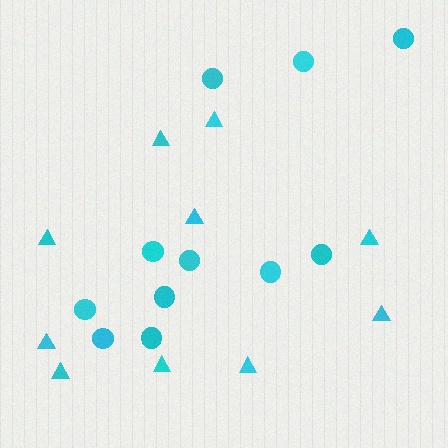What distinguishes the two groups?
There are 2 groups: one group of triangles (10) and one group of circles (11).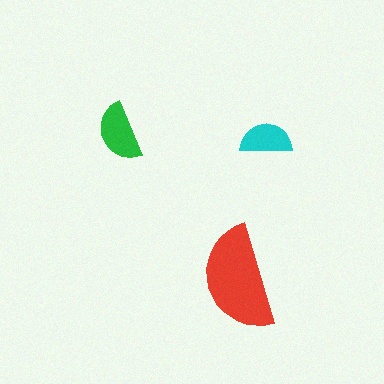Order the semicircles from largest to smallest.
the red one, the green one, the cyan one.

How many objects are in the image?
There are 3 objects in the image.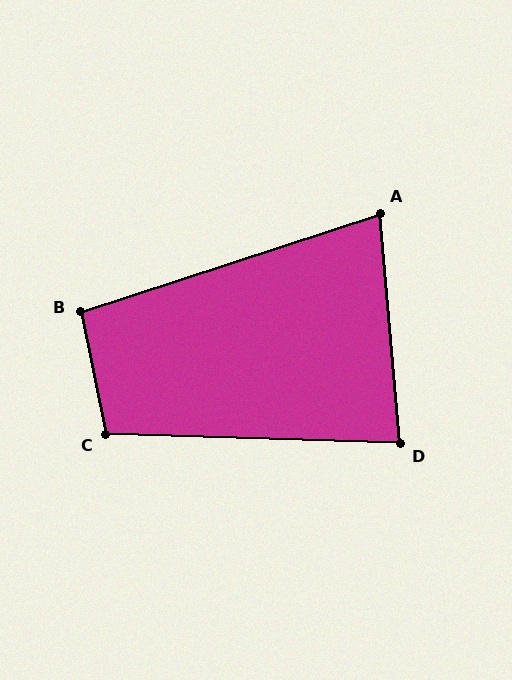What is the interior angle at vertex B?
Approximately 97 degrees (obtuse).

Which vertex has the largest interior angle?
C, at approximately 103 degrees.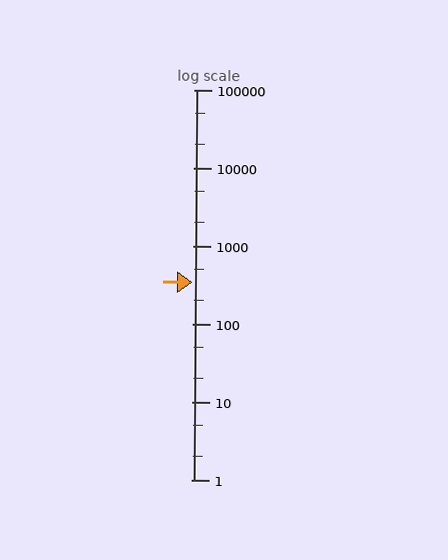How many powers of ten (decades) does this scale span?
The scale spans 5 decades, from 1 to 100000.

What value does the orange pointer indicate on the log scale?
The pointer indicates approximately 340.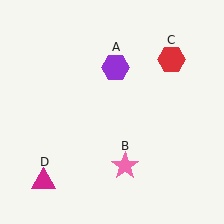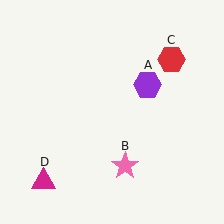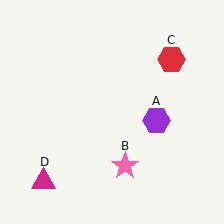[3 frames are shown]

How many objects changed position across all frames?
1 object changed position: purple hexagon (object A).